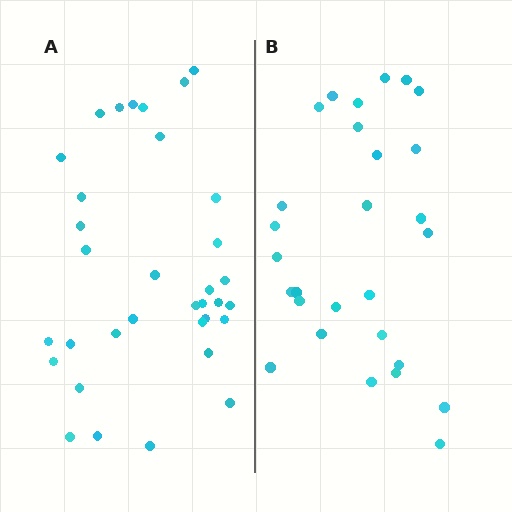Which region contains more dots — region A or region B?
Region A (the left region) has more dots.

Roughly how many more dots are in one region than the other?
Region A has about 6 more dots than region B.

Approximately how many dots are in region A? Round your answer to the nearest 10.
About 30 dots. (The exact count is 34, which rounds to 30.)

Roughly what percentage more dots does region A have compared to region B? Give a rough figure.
About 20% more.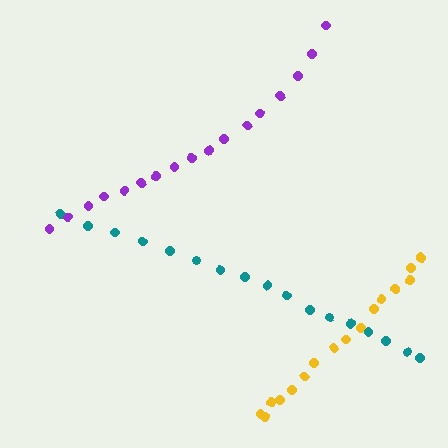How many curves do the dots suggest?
There are 3 distinct paths.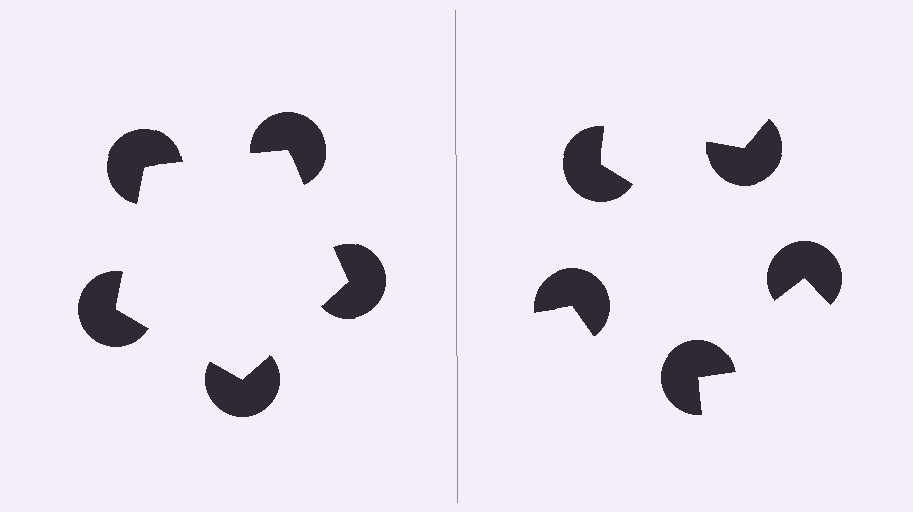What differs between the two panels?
The pac-man discs are positioned identically on both sides; only the wedge orientations differ. On the left they align to a pentagon; on the right they are misaligned.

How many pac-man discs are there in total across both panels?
10 — 5 on each side.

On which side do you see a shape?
An illusory pentagon appears on the left side. On the right side the wedge cuts are rotated, so no coherent shape forms.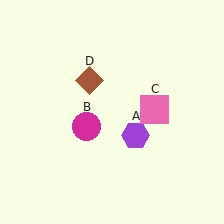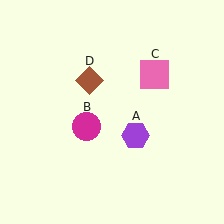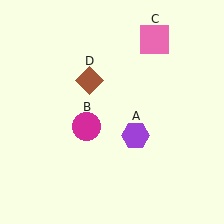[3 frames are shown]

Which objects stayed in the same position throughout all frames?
Purple hexagon (object A) and magenta circle (object B) and brown diamond (object D) remained stationary.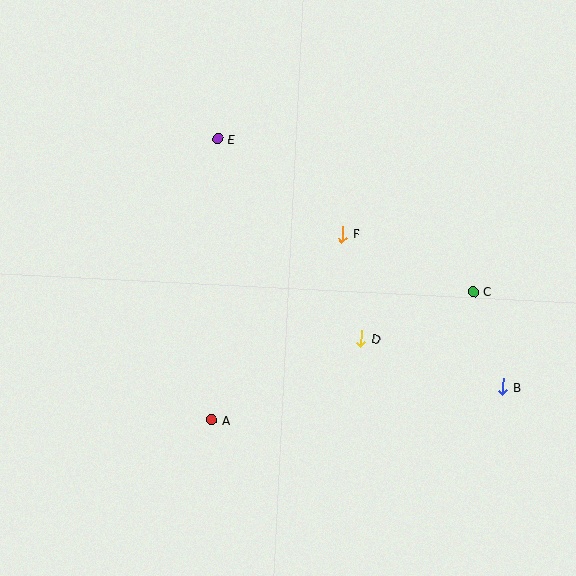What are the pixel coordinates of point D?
Point D is at (361, 338).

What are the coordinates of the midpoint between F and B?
The midpoint between F and B is at (423, 310).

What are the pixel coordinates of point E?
Point E is at (218, 139).